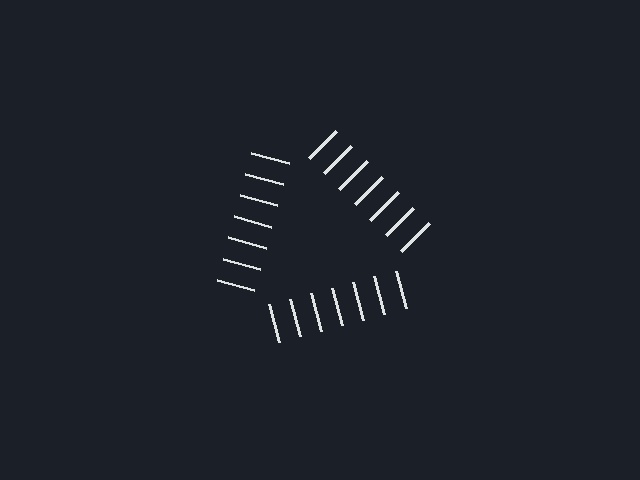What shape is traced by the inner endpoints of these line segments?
An illusory triangle — the line segments terminate on its edges but no continuous stroke is drawn.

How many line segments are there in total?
21 — 7 along each of the 3 edges.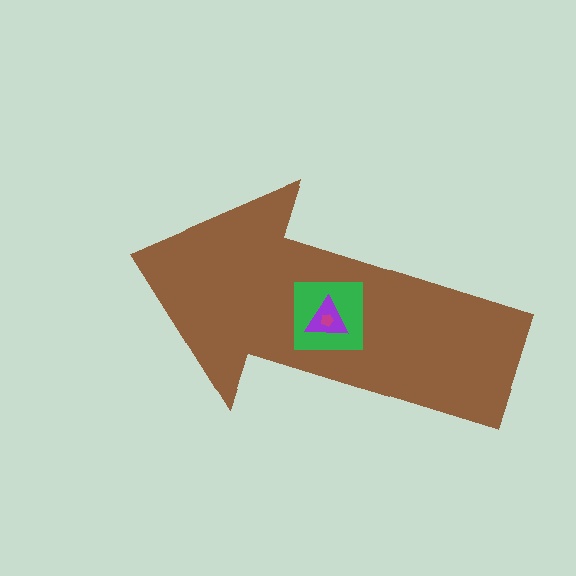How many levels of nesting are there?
4.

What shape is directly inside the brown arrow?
The green square.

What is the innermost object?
The magenta pentagon.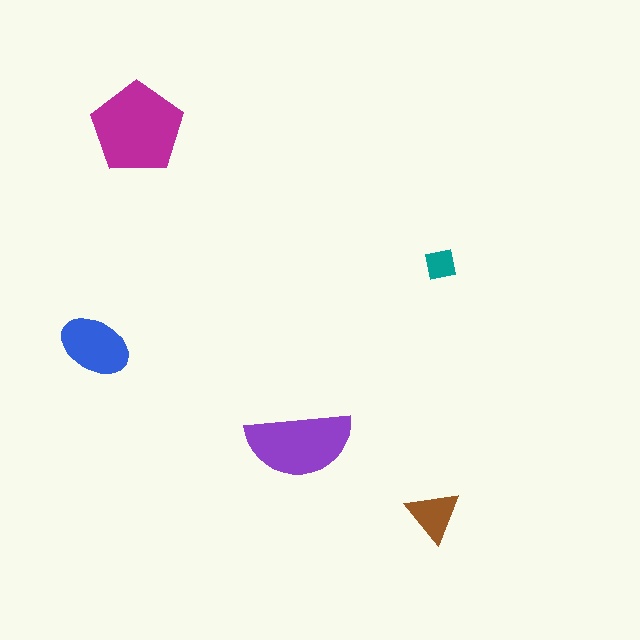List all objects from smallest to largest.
The teal square, the brown triangle, the blue ellipse, the purple semicircle, the magenta pentagon.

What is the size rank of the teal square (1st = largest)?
5th.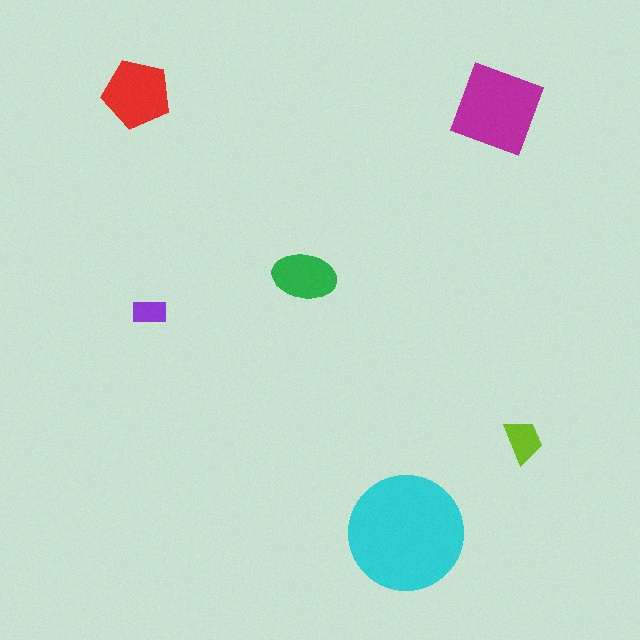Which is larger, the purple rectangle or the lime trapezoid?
The lime trapezoid.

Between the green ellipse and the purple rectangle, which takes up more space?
The green ellipse.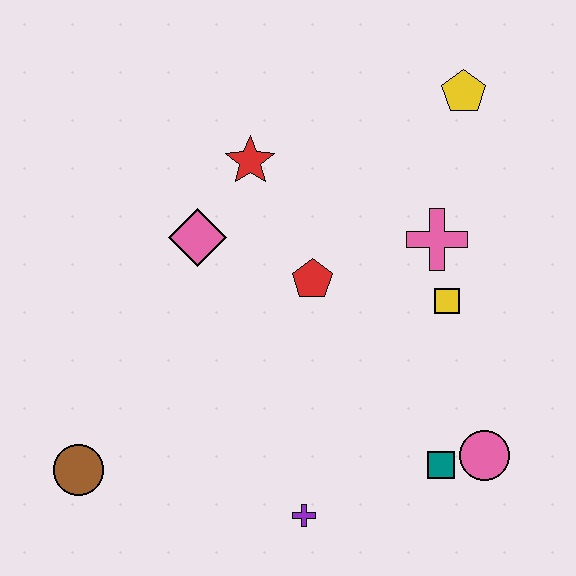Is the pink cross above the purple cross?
Yes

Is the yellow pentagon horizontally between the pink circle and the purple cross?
Yes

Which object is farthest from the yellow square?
The brown circle is farthest from the yellow square.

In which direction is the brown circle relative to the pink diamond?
The brown circle is below the pink diamond.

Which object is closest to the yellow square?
The pink cross is closest to the yellow square.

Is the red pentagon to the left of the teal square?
Yes